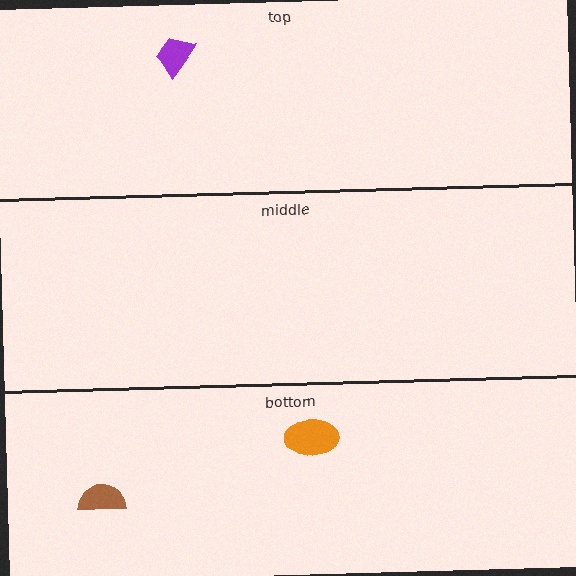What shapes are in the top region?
The purple trapezoid.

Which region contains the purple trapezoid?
The top region.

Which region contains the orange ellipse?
The bottom region.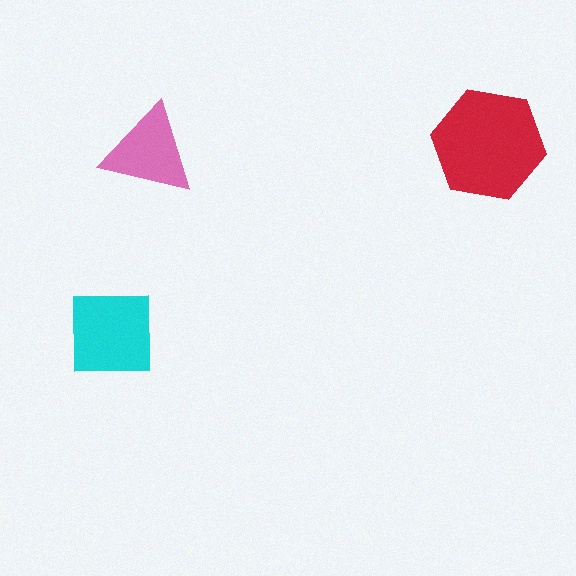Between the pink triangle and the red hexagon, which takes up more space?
The red hexagon.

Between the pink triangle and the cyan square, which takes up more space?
The cyan square.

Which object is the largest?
The red hexagon.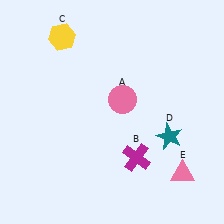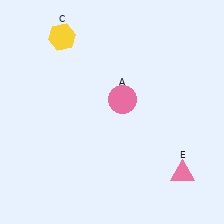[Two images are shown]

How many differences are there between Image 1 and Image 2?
There are 2 differences between the two images.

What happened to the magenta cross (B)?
The magenta cross (B) was removed in Image 2. It was in the bottom-right area of Image 1.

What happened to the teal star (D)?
The teal star (D) was removed in Image 2. It was in the bottom-right area of Image 1.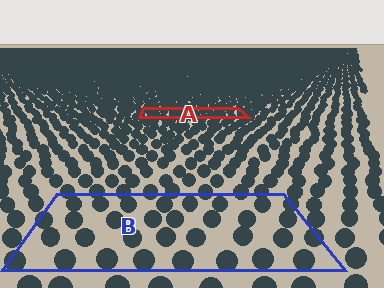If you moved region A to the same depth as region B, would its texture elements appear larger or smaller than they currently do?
They would appear larger. At a closer depth, the same texture elements are projected at a bigger on-screen size.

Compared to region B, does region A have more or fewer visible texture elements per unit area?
Region A has more texture elements per unit area — they are packed more densely because it is farther away.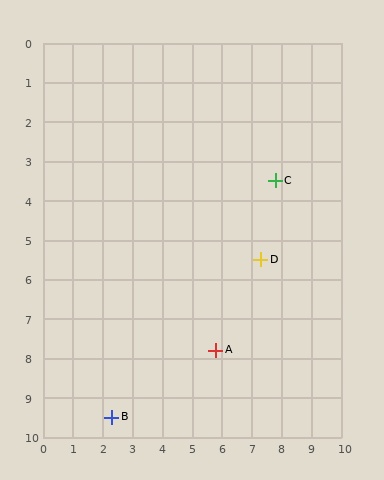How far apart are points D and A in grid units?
Points D and A are about 2.7 grid units apart.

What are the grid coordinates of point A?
Point A is at approximately (5.8, 7.8).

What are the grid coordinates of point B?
Point B is at approximately (2.3, 9.5).